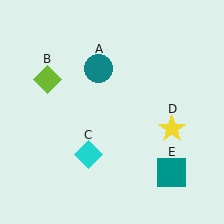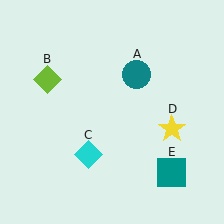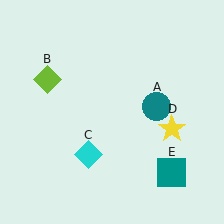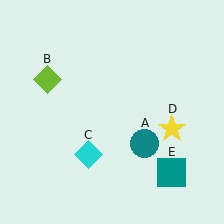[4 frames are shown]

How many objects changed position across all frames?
1 object changed position: teal circle (object A).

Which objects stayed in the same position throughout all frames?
Lime diamond (object B) and cyan diamond (object C) and yellow star (object D) and teal square (object E) remained stationary.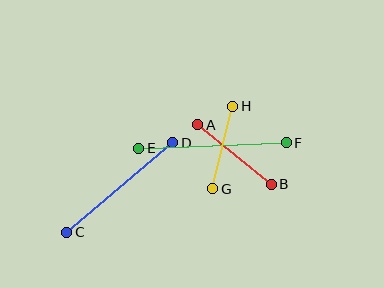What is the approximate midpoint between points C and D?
The midpoint is at approximately (120, 187) pixels.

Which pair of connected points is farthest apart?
Points E and F are farthest apart.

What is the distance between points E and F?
The distance is approximately 147 pixels.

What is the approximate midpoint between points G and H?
The midpoint is at approximately (223, 148) pixels.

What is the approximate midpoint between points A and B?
The midpoint is at approximately (234, 154) pixels.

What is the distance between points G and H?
The distance is approximately 85 pixels.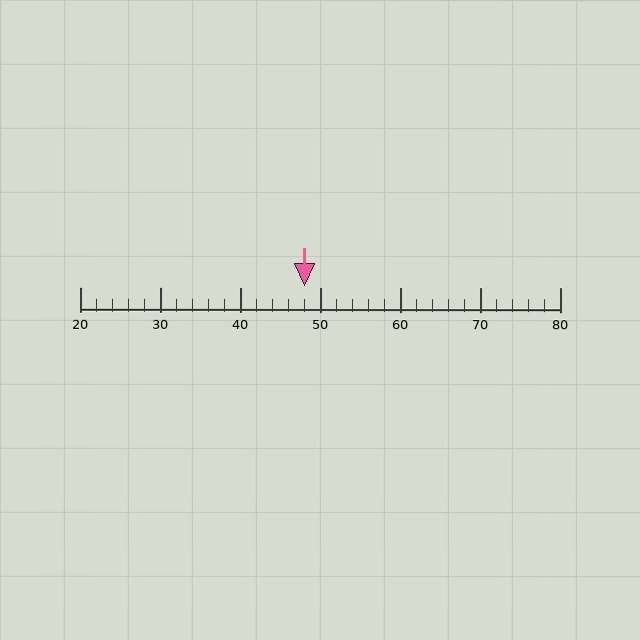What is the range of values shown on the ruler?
The ruler shows values from 20 to 80.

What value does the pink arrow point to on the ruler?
The pink arrow points to approximately 48.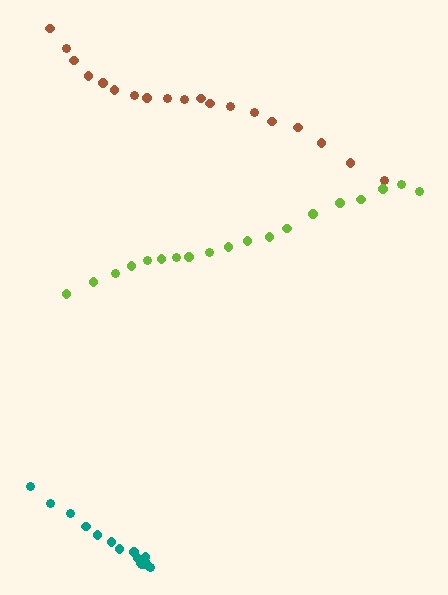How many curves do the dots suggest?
There are 3 distinct paths.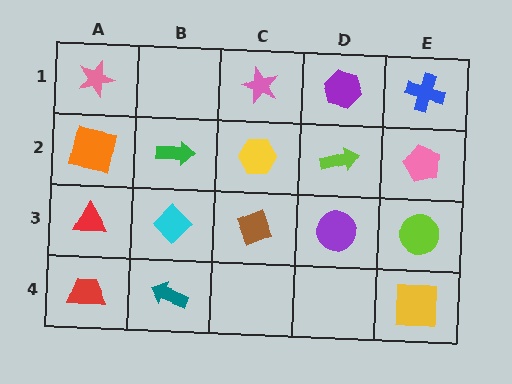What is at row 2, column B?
A green arrow.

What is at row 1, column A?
A pink star.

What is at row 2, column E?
A pink pentagon.